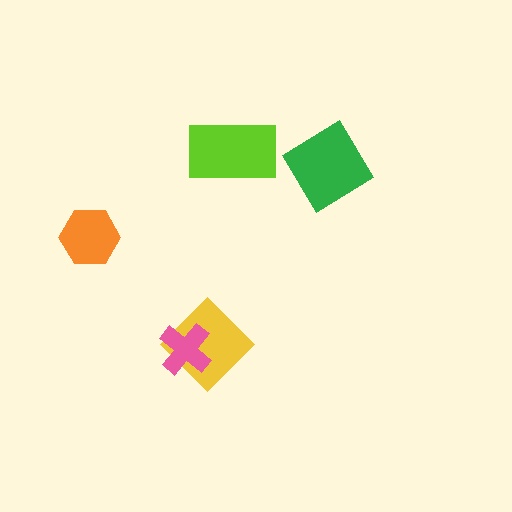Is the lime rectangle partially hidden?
No, no other shape covers it.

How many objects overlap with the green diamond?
0 objects overlap with the green diamond.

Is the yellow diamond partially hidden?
Yes, it is partially covered by another shape.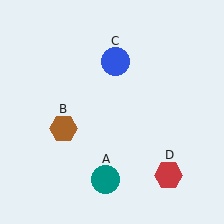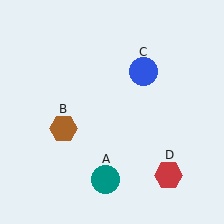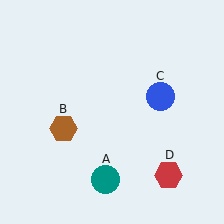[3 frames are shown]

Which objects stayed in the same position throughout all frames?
Teal circle (object A) and brown hexagon (object B) and red hexagon (object D) remained stationary.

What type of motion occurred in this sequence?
The blue circle (object C) rotated clockwise around the center of the scene.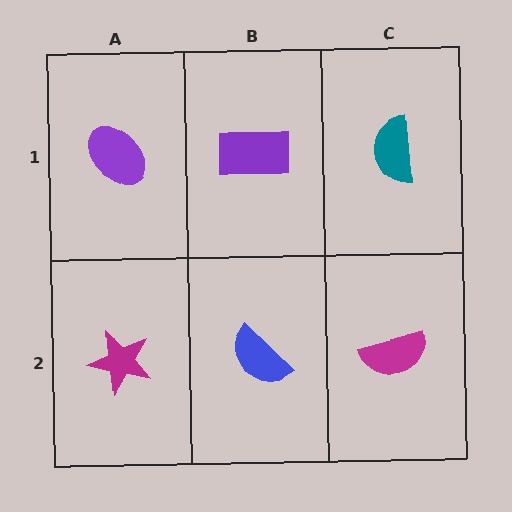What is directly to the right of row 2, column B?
A magenta semicircle.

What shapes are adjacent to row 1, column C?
A magenta semicircle (row 2, column C), a purple rectangle (row 1, column B).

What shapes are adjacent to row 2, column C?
A teal semicircle (row 1, column C), a blue semicircle (row 2, column B).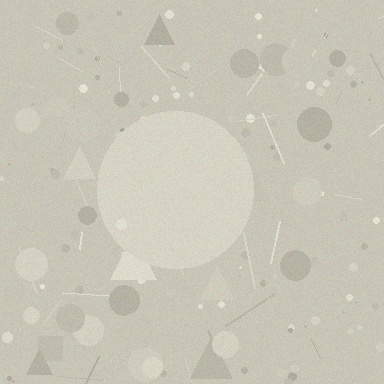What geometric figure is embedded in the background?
A circle is embedded in the background.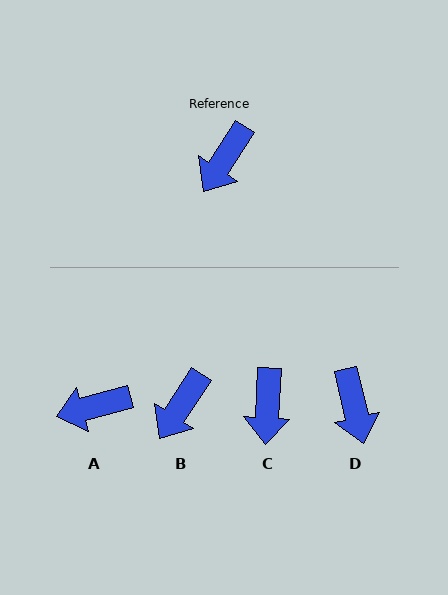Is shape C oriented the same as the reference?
No, it is off by about 30 degrees.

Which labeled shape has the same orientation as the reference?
B.